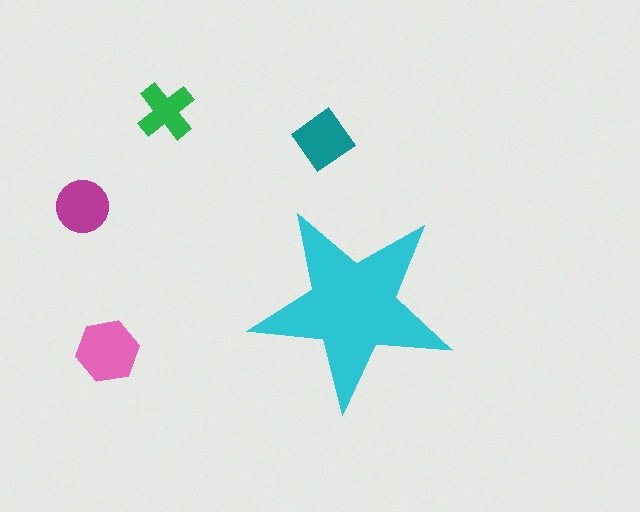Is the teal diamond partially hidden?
No, the teal diamond is fully visible.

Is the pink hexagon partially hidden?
No, the pink hexagon is fully visible.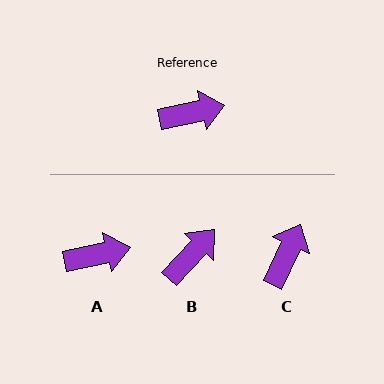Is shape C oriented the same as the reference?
No, it is off by about 53 degrees.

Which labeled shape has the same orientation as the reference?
A.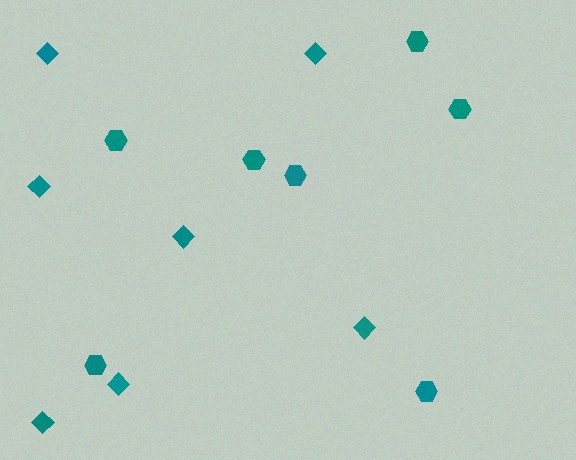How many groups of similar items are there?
There are 2 groups: one group of hexagons (7) and one group of diamonds (7).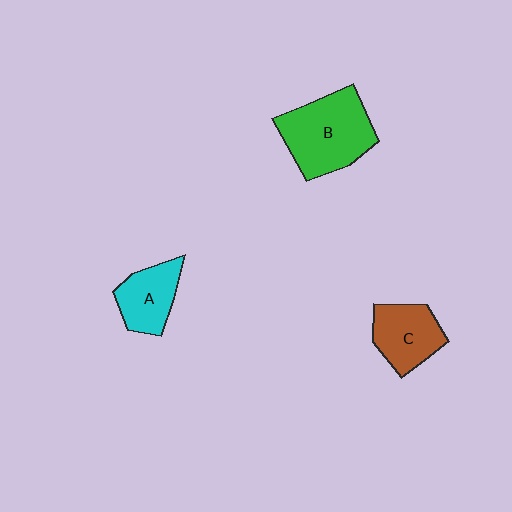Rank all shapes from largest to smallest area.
From largest to smallest: B (green), C (brown), A (cyan).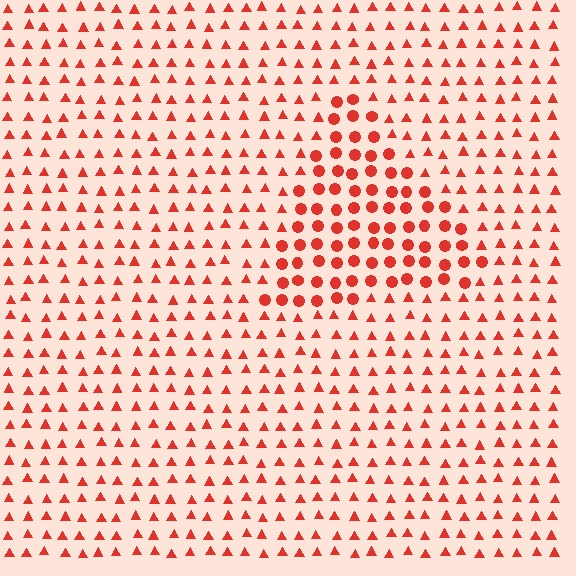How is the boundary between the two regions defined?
The boundary is defined by a change in element shape: circles inside vs. triangles outside. All elements share the same color and spacing.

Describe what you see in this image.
The image is filled with small red elements arranged in a uniform grid. A triangle-shaped region contains circles, while the surrounding area contains triangles. The boundary is defined purely by the change in element shape.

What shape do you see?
I see a triangle.